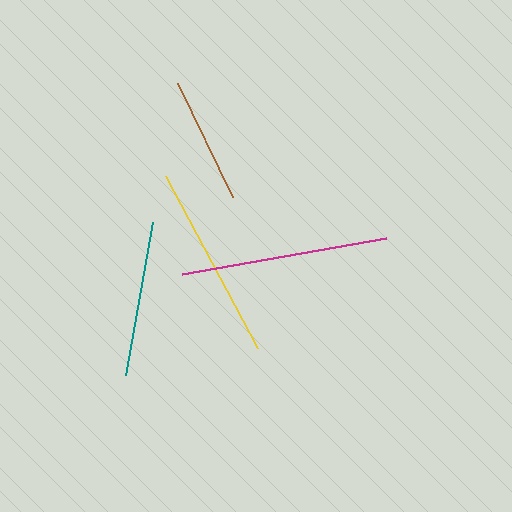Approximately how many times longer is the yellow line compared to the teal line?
The yellow line is approximately 1.3 times the length of the teal line.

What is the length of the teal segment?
The teal segment is approximately 155 pixels long.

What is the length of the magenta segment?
The magenta segment is approximately 207 pixels long.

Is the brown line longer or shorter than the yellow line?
The yellow line is longer than the brown line.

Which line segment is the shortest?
The brown line is the shortest at approximately 127 pixels.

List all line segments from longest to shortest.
From longest to shortest: magenta, yellow, teal, brown.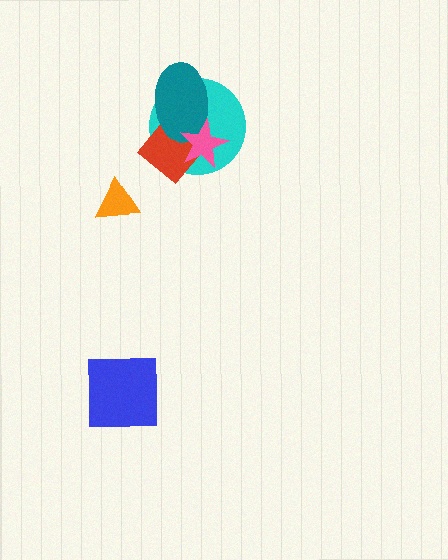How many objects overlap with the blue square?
0 objects overlap with the blue square.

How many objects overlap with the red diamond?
3 objects overlap with the red diamond.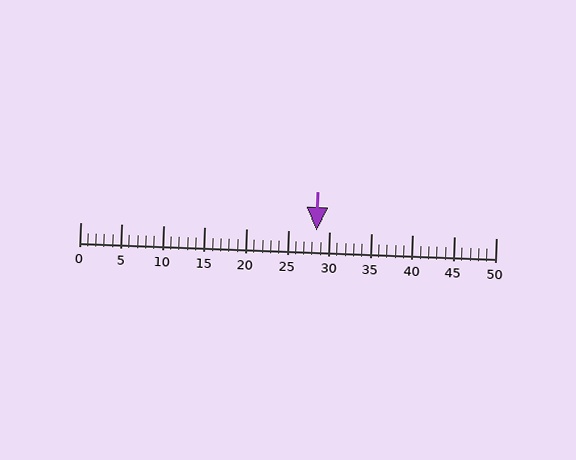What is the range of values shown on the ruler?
The ruler shows values from 0 to 50.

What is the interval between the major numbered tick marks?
The major tick marks are spaced 5 units apart.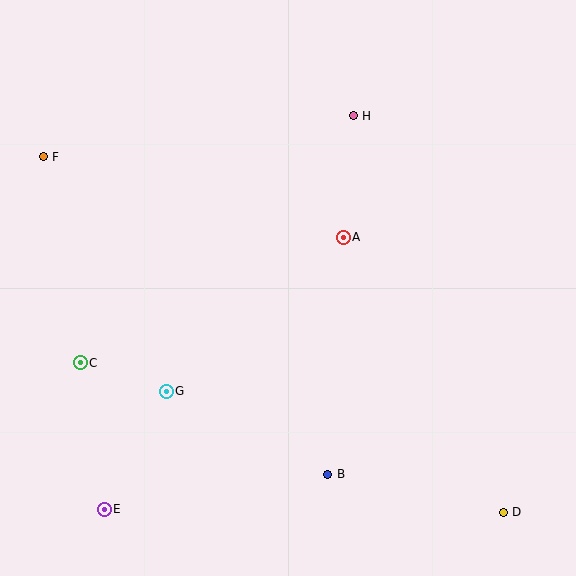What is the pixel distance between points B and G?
The distance between B and G is 182 pixels.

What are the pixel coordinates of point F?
Point F is at (43, 157).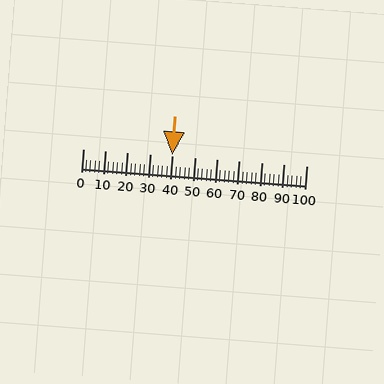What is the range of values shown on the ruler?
The ruler shows values from 0 to 100.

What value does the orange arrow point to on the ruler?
The orange arrow points to approximately 40.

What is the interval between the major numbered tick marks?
The major tick marks are spaced 10 units apart.